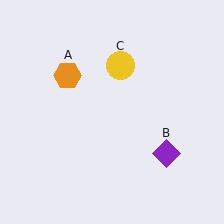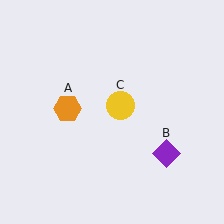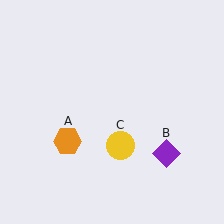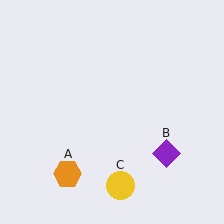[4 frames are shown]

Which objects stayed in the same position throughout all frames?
Purple diamond (object B) remained stationary.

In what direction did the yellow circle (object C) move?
The yellow circle (object C) moved down.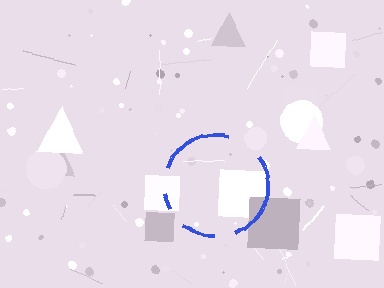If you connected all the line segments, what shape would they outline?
They would outline a circle.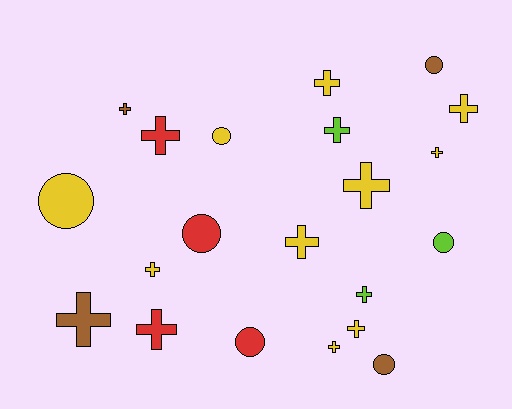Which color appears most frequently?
Yellow, with 10 objects.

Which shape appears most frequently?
Cross, with 14 objects.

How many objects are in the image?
There are 21 objects.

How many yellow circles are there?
There are 2 yellow circles.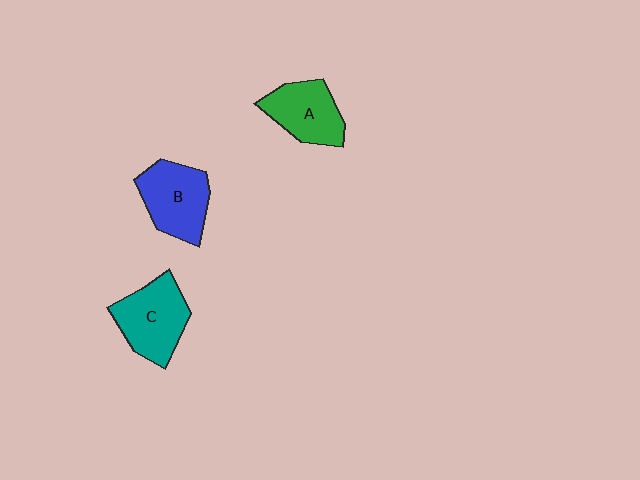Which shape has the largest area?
Shape C (teal).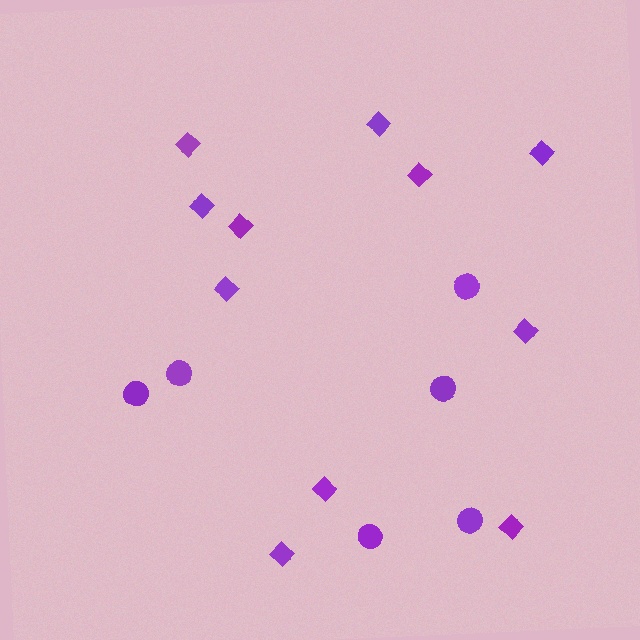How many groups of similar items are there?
There are 2 groups: one group of diamonds (11) and one group of circles (6).